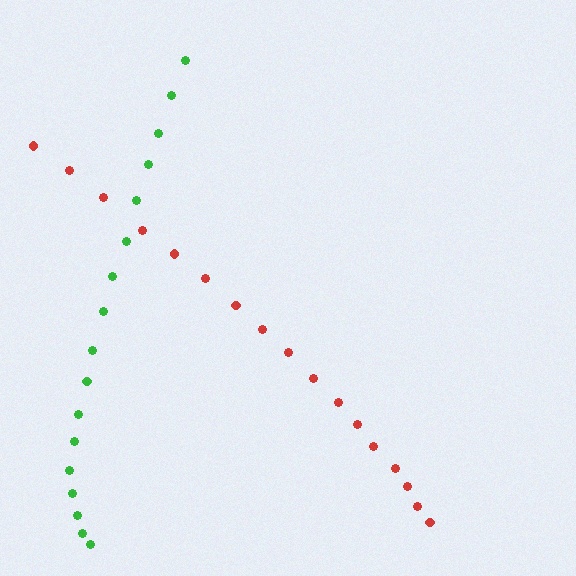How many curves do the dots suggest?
There are 2 distinct paths.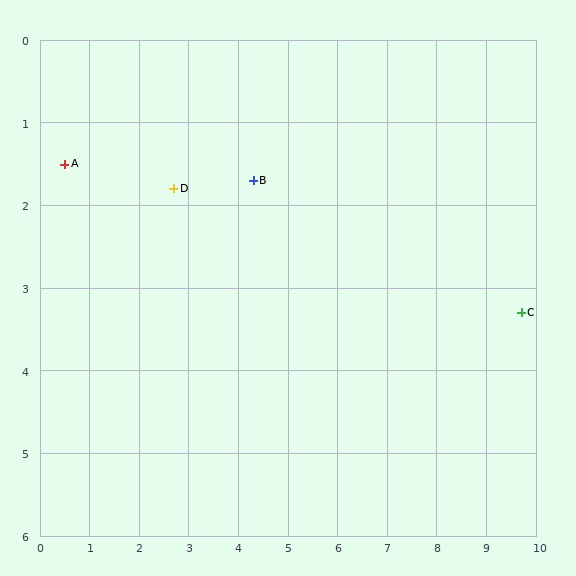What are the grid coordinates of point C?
Point C is at approximately (9.7, 3.3).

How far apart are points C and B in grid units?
Points C and B are about 5.6 grid units apart.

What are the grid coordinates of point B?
Point B is at approximately (4.3, 1.7).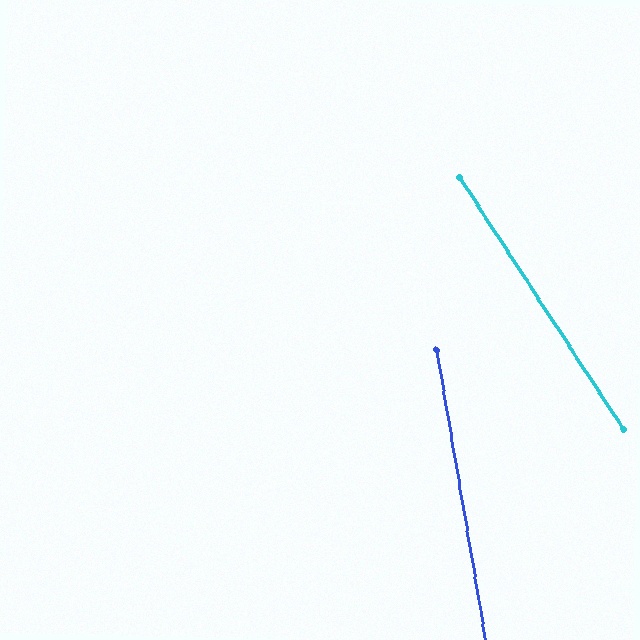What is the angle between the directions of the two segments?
Approximately 23 degrees.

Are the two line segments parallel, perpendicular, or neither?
Neither parallel nor perpendicular — they differ by about 23°.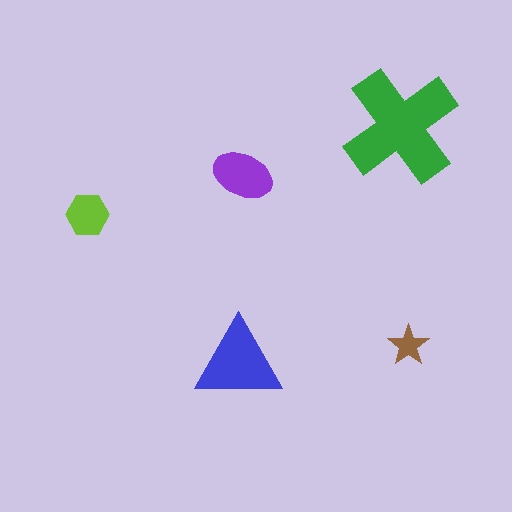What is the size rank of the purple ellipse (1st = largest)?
3rd.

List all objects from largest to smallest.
The green cross, the blue triangle, the purple ellipse, the lime hexagon, the brown star.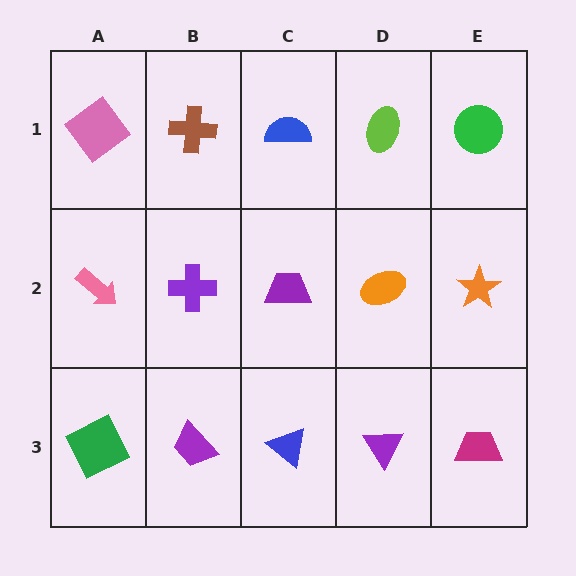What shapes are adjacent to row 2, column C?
A blue semicircle (row 1, column C), a blue triangle (row 3, column C), a purple cross (row 2, column B), an orange ellipse (row 2, column D).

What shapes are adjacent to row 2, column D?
A lime ellipse (row 1, column D), a purple triangle (row 3, column D), a purple trapezoid (row 2, column C), an orange star (row 2, column E).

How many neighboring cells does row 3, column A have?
2.